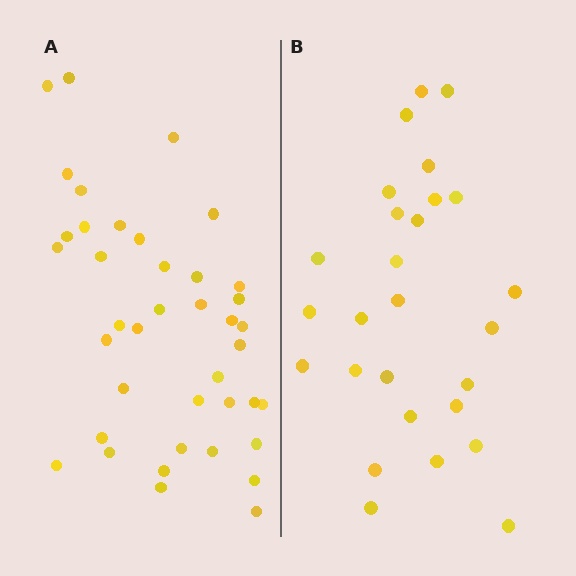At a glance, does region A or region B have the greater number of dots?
Region A (the left region) has more dots.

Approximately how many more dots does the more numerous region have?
Region A has approximately 15 more dots than region B.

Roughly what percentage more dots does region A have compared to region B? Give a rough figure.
About 50% more.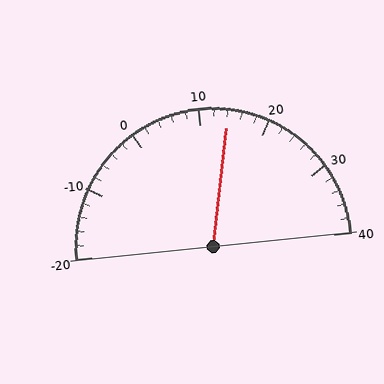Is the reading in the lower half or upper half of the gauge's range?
The reading is in the upper half of the range (-20 to 40).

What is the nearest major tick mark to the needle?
The nearest major tick mark is 10.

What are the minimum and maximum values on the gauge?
The gauge ranges from -20 to 40.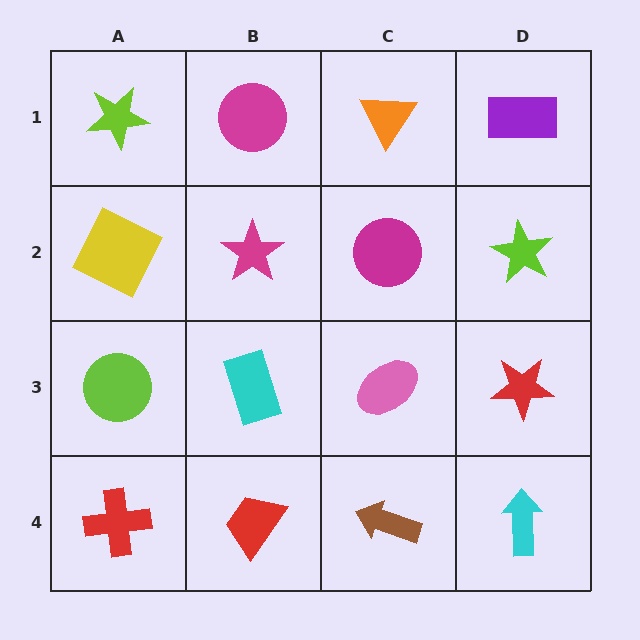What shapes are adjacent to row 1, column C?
A magenta circle (row 2, column C), a magenta circle (row 1, column B), a purple rectangle (row 1, column D).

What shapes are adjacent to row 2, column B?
A magenta circle (row 1, column B), a cyan rectangle (row 3, column B), a yellow square (row 2, column A), a magenta circle (row 2, column C).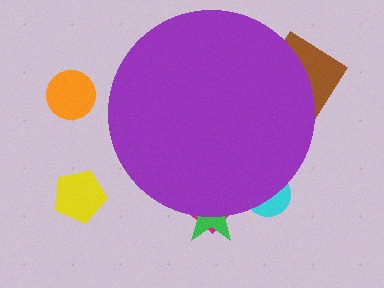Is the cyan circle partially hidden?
Yes, the cyan circle is partially hidden behind the purple circle.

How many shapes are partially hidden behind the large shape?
4 shapes are partially hidden.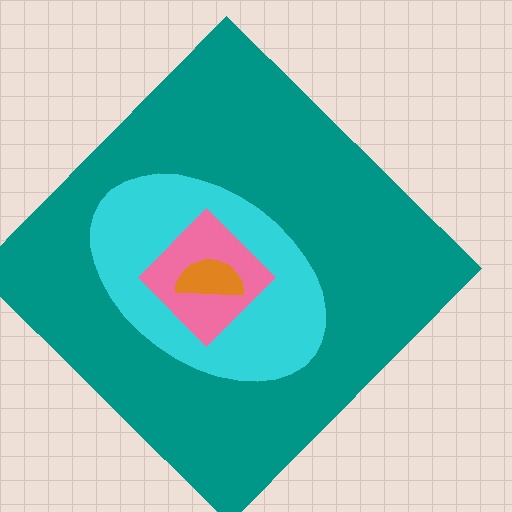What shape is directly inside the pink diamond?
The orange semicircle.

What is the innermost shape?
The orange semicircle.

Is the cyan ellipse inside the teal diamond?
Yes.